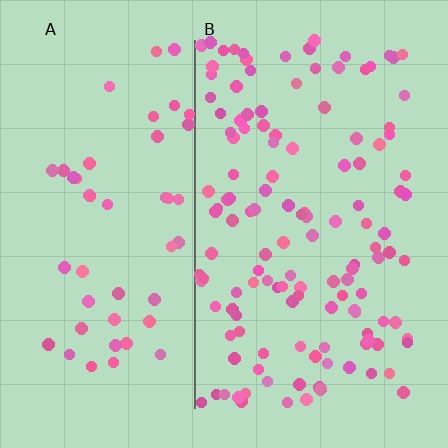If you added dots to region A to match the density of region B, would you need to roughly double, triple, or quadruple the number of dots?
Approximately triple.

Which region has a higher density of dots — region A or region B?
B (the right).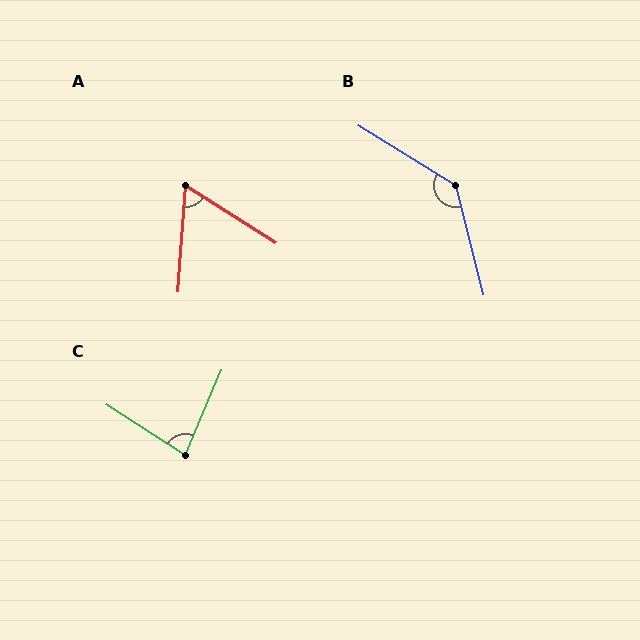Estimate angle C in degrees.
Approximately 80 degrees.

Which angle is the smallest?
A, at approximately 62 degrees.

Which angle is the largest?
B, at approximately 136 degrees.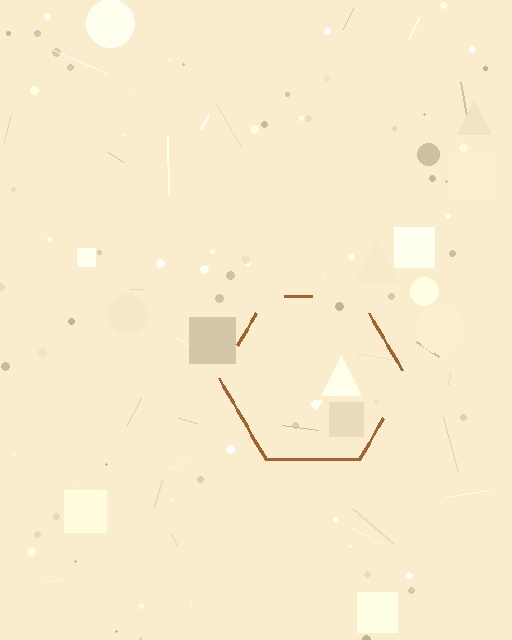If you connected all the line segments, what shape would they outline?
They would outline a hexagon.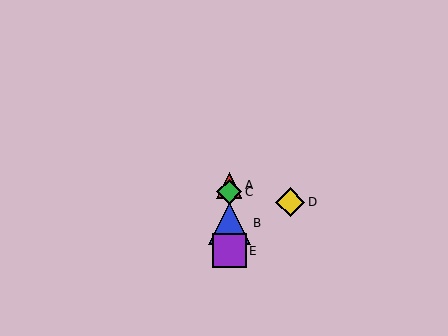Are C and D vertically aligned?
No, C is at x≈229 and D is at x≈290.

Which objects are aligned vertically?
Objects A, B, C, E are aligned vertically.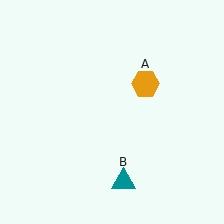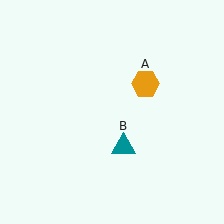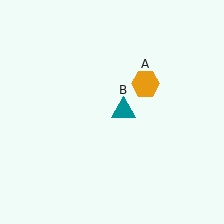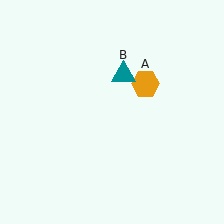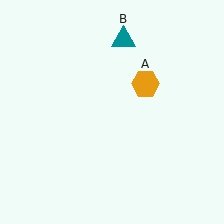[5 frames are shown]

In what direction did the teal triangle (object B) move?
The teal triangle (object B) moved up.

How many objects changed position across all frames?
1 object changed position: teal triangle (object B).